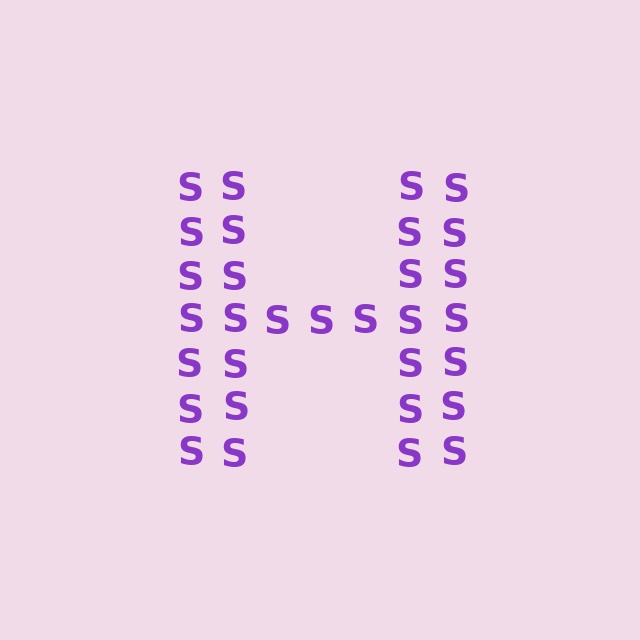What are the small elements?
The small elements are letter S's.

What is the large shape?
The large shape is the letter H.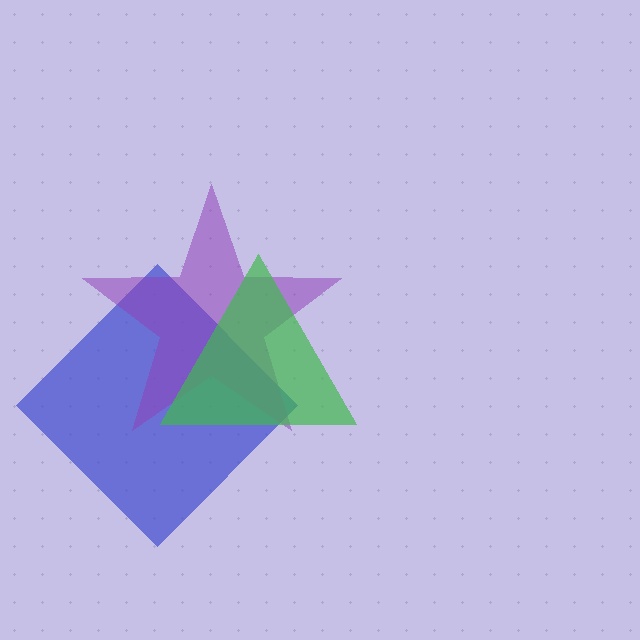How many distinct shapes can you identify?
There are 3 distinct shapes: a blue diamond, a purple star, a green triangle.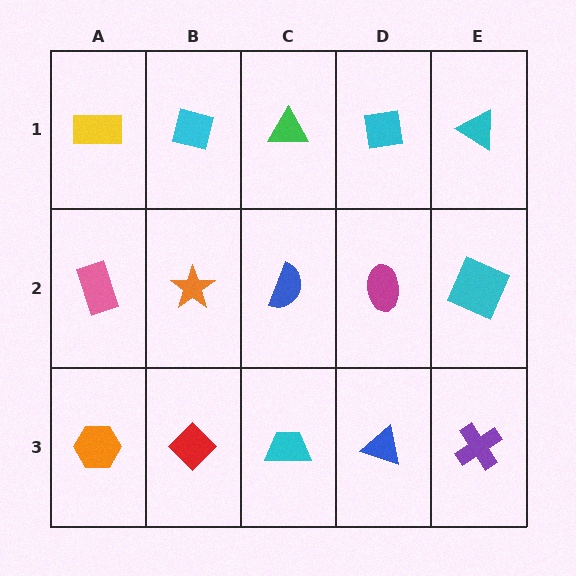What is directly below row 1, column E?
A cyan square.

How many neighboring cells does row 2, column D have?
4.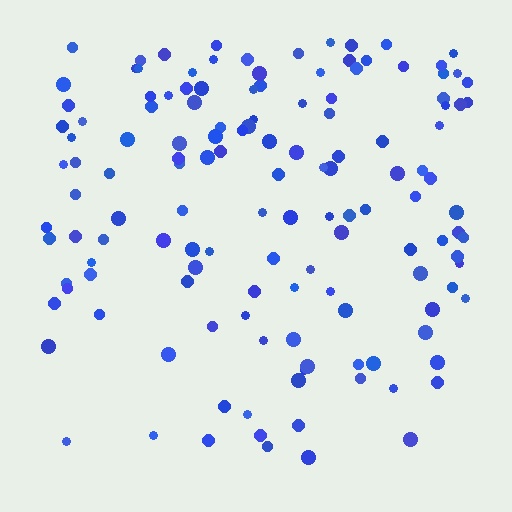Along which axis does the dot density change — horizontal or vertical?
Vertical.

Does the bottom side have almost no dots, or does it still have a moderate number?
Still a moderate number, just noticeably fewer than the top.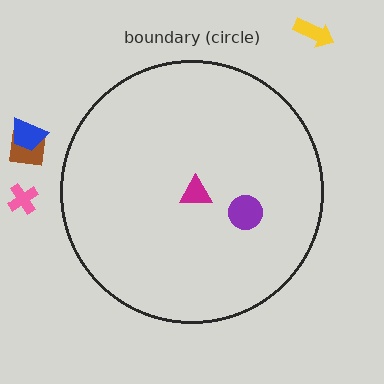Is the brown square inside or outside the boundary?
Outside.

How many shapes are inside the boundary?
2 inside, 4 outside.